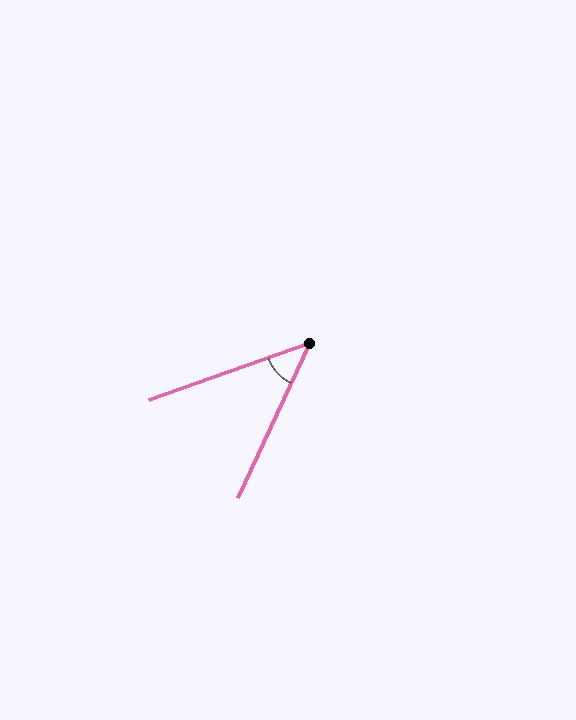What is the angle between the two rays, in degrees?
Approximately 46 degrees.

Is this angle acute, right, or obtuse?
It is acute.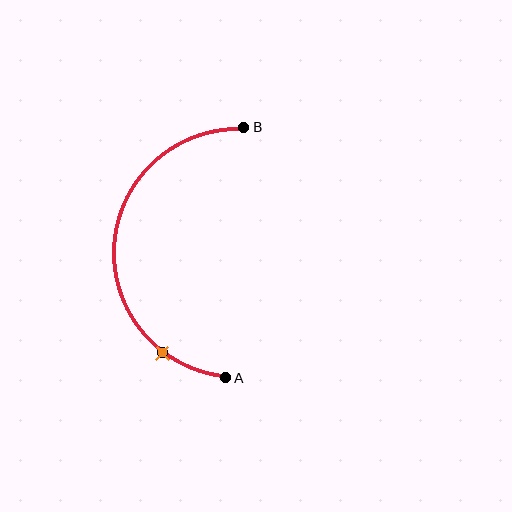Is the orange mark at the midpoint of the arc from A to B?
No. The orange mark lies on the arc but is closer to endpoint A. The arc midpoint would be at the point on the curve equidistant along the arc from both A and B.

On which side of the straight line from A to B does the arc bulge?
The arc bulges to the left of the straight line connecting A and B.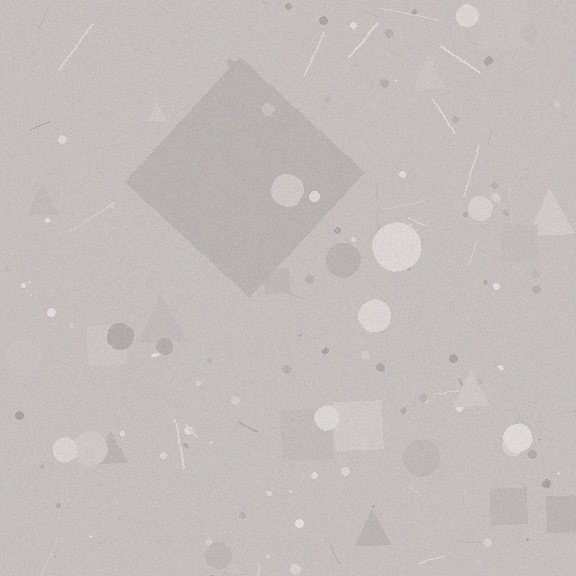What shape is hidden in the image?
A diamond is hidden in the image.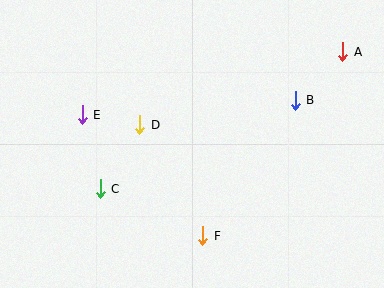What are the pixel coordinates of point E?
Point E is at (82, 115).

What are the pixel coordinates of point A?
Point A is at (343, 52).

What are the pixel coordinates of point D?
Point D is at (140, 125).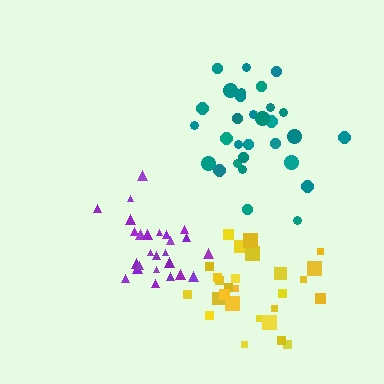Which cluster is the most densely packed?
Purple.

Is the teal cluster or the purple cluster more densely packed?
Purple.